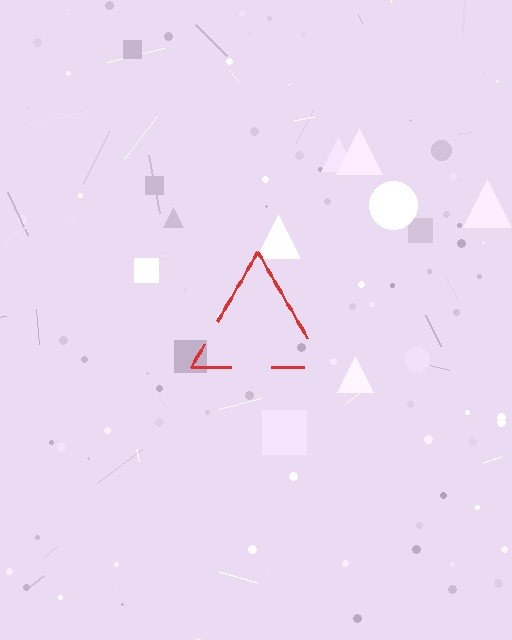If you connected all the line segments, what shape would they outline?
They would outline a triangle.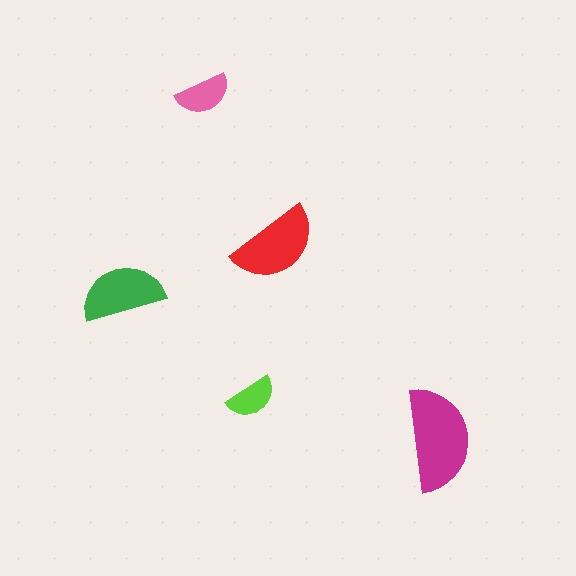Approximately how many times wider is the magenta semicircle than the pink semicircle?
About 2 times wider.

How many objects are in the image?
There are 5 objects in the image.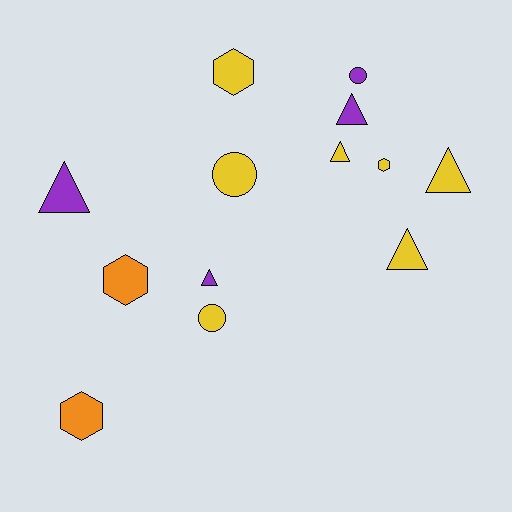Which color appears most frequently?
Yellow, with 7 objects.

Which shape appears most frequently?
Triangle, with 6 objects.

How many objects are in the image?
There are 13 objects.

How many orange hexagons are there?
There are 2 orange hexagons.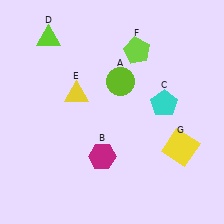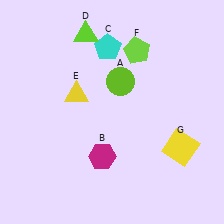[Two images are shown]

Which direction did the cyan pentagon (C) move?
The cyan pentagon (C) moved left.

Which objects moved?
The objects that moved are: the cyan pentagon (C), the lime triangle (D).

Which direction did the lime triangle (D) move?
The lime triangle (D) moved right.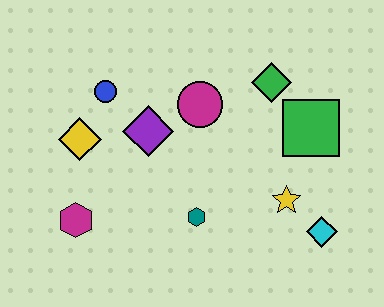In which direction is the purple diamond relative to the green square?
The purple diamond is to the left of the green square.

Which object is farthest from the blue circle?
The cyan diamond is farthest from the blue circle.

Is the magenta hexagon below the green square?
Yes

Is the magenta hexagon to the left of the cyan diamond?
Yes